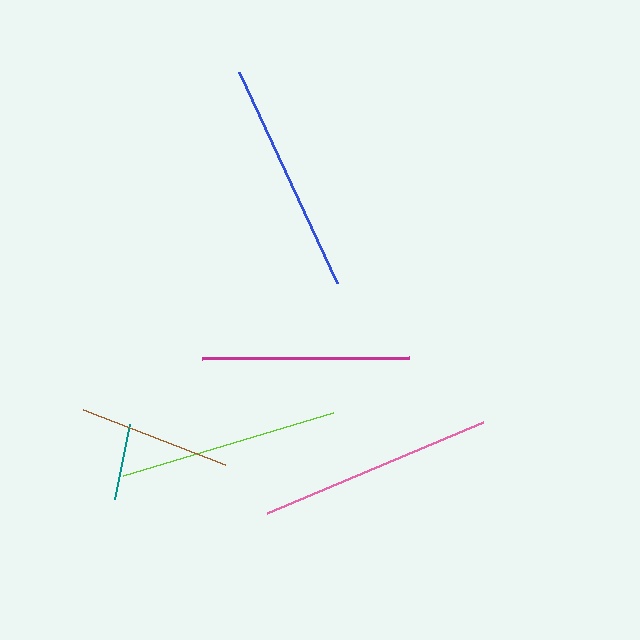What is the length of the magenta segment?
The magenta segment is approximately 207 pixels long.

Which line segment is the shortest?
The teal line is the shortest at approximately 77 pixels.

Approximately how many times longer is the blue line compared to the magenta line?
The blue line is approximately 1.1 times the length of the magenta line.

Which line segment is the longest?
The pink line is the longest at approximately 234 pixels.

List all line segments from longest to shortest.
From longest to shortest: pink, blue, lime, magenta, brown, teal.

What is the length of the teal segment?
The teal segment is approximately 77 pixels long.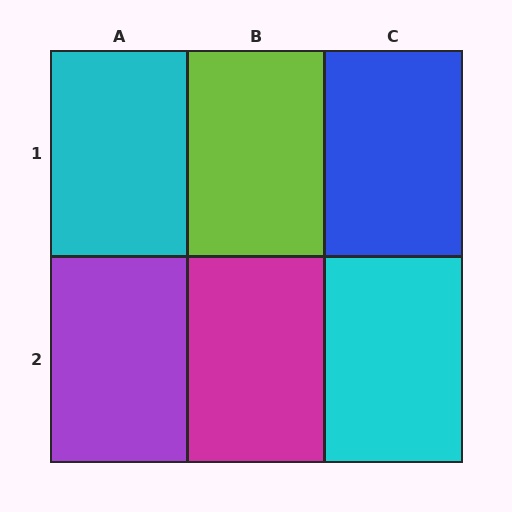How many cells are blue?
1 cell is blue.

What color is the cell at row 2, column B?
Magenta.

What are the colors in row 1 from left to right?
Cyan, lime, blue.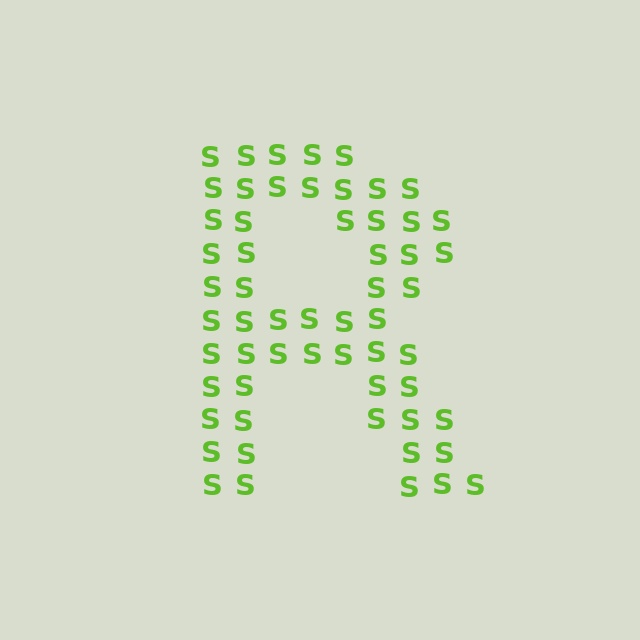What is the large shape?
The large shape is the letter R.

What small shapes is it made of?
It is made of small letter S's.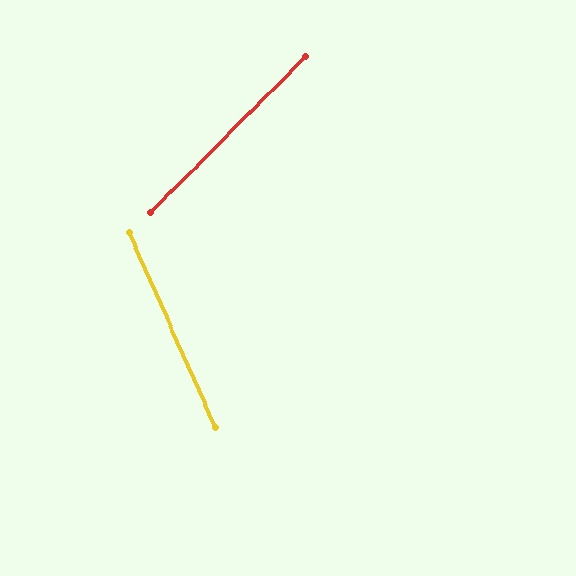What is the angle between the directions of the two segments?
Approximately 69 degrees.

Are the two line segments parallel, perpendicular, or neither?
Neither parallel nor perpendicular — they differ by about 69°.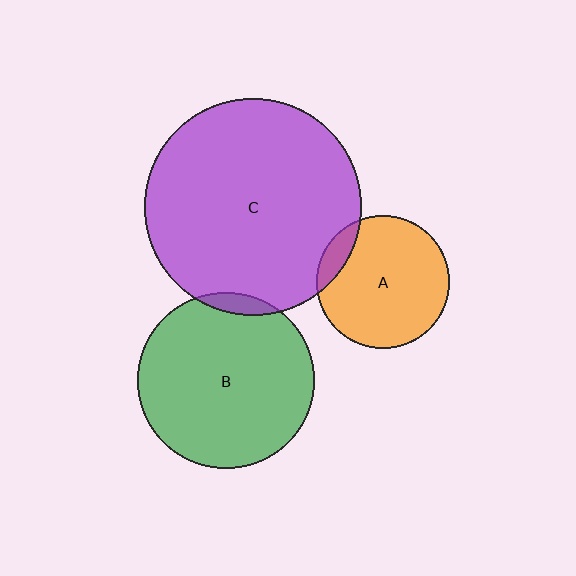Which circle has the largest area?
Circle C (purple).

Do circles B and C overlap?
Yes.